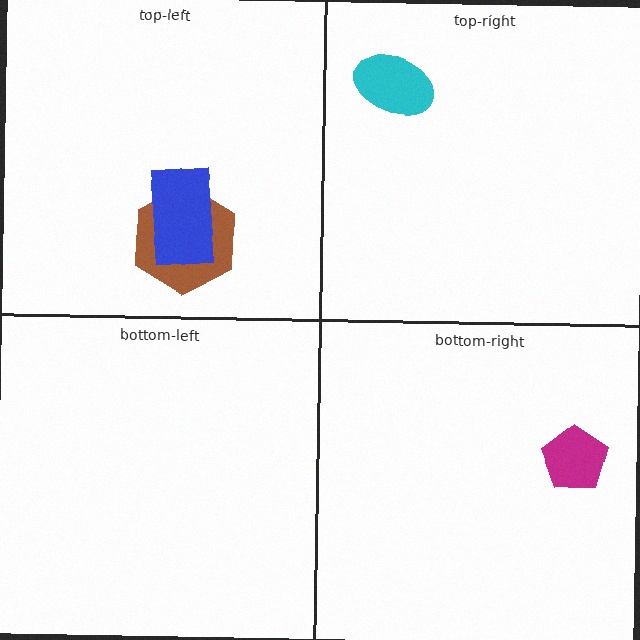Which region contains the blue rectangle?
The top-left region.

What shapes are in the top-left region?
The brown hexagon, the blue rectangle.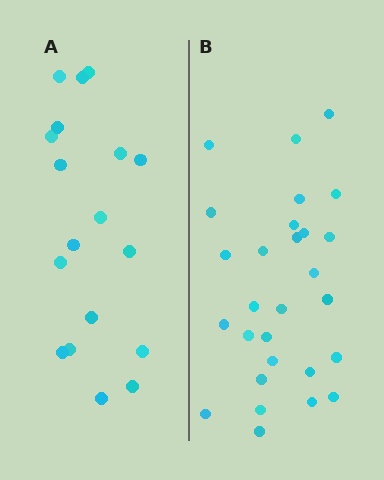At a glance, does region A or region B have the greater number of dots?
Region B (the right region) has more dots.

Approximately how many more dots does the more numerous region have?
Region B has roughly 10 or so more dots than region A.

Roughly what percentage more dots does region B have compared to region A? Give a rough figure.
About 55% more.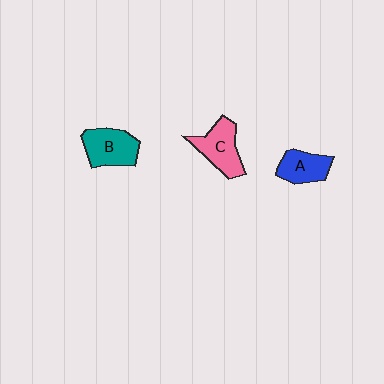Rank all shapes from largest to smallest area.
From largest to smallest: B (teal), C (pink), A (blue).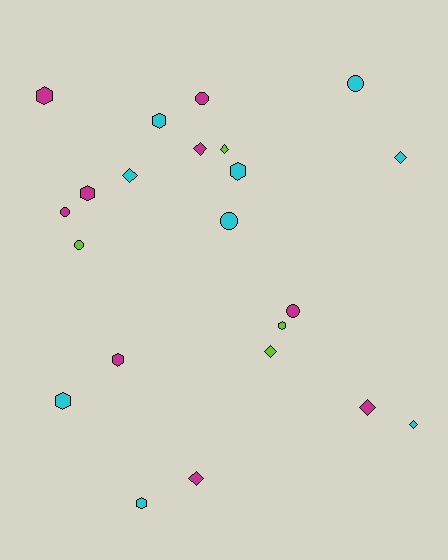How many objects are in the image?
There are 22 objects.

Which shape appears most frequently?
Diamond, with 8 objects.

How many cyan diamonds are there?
There are 3 cyan diamonds.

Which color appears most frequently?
Cyan, with 9 objects.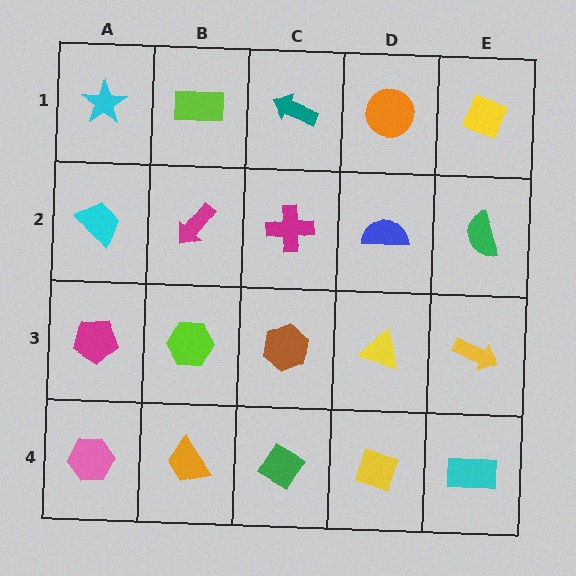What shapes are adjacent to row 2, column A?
A cyan star (row 1, column A), a magenta pentagon (row 3, column A), a magenta arrow (row 2, column B).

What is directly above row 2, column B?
A lime rectangle.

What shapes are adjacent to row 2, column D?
An orange circle (row 1, column D), a yellow triangle (row 3, column D), a magenta cross (row 2, column C), a green semicircle (row 2, column E).